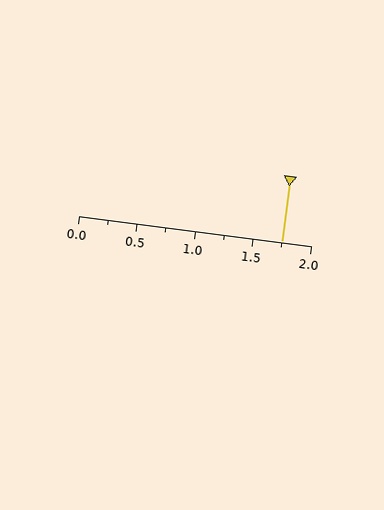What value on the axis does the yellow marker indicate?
The marker indicates approximately 1.75.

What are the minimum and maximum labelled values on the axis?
The axis runs from 0.0 to 2.0.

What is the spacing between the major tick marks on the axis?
The major ticks are spaced 0.5 apart.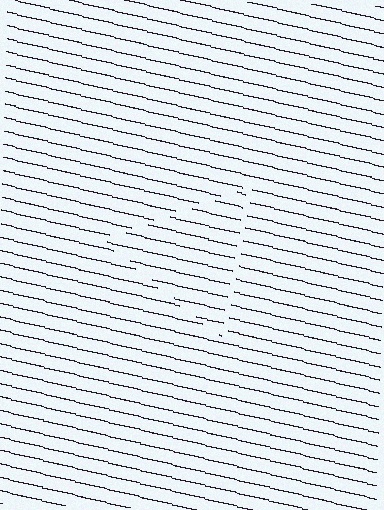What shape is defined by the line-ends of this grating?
An illusory triangle. The interior of the shape contains the same grating, shifted by half a period — the contour is defined by the phase discontinuity where line-ends from the inner and outer gratings abut.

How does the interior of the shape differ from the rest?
The interior of the shape contains the same grating, shifted by half a period — the contour is defined by the phase discontinuity where line-ends from the inner and outer gratings abut.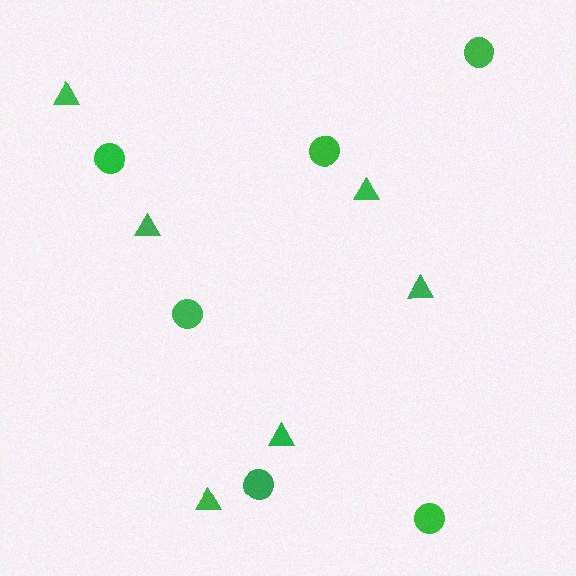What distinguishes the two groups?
There are 2 groups: one group of circles (6) and one group of triangles (6).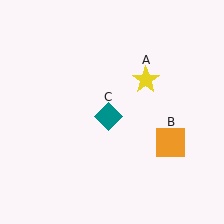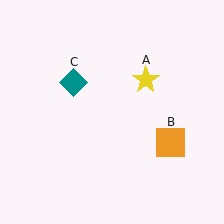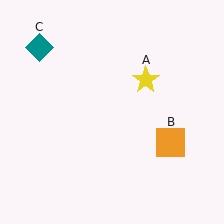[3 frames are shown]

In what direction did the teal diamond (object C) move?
The teal diamond (object C) moved up and to the left.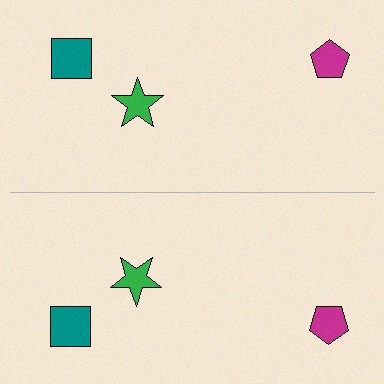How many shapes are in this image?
There are 6 shapes in this image.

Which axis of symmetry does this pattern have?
The pattern has a horizontal axis of symmetry running through the center of the image.